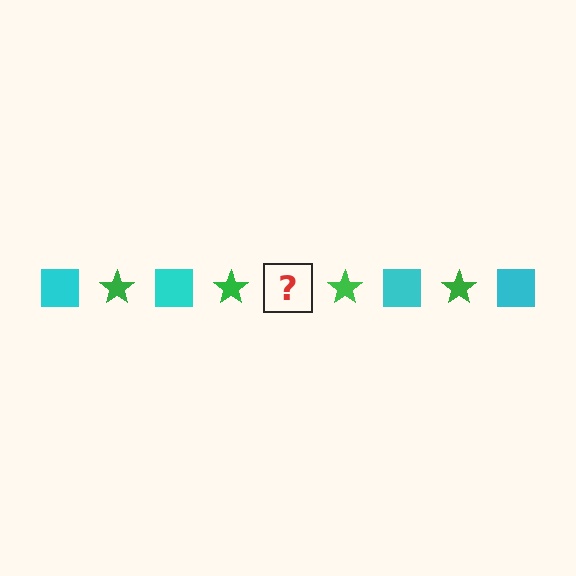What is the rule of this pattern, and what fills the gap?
The rule is that the pattern alternates between cyan square and green star. The gap should be filled with a cyan square.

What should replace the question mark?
The question mark should be replaced with a cyan square.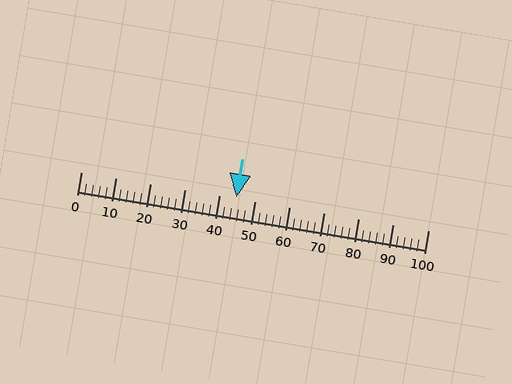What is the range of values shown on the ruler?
The ruler shows values from 0 to 100.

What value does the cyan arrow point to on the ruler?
The cyan arrow points to approximately 45.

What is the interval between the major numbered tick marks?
The major tick marks are spaced 10 units apart.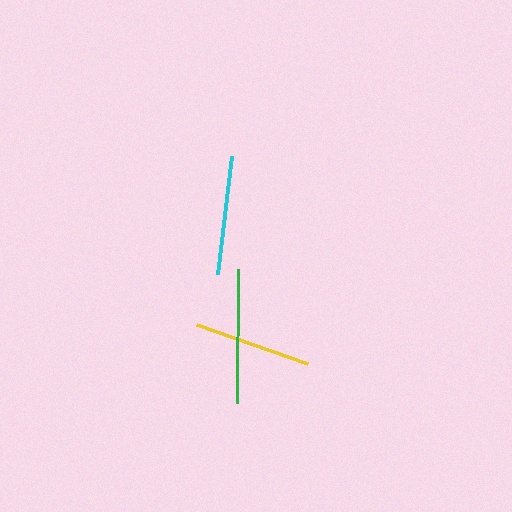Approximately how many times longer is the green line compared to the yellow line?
The green line is approximately 1.1 times the length of the yellow line.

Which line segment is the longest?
The green line is the longest at approximately 134 pixels.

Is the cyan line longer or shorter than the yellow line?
The cyan line is longer than the yellow line.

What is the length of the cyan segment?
The cyan segment is approximately 119 pixels long.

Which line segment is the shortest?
The yellow line is the shortest at approximately 118 pixels.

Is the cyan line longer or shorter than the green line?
The green line is longer than the cyan line.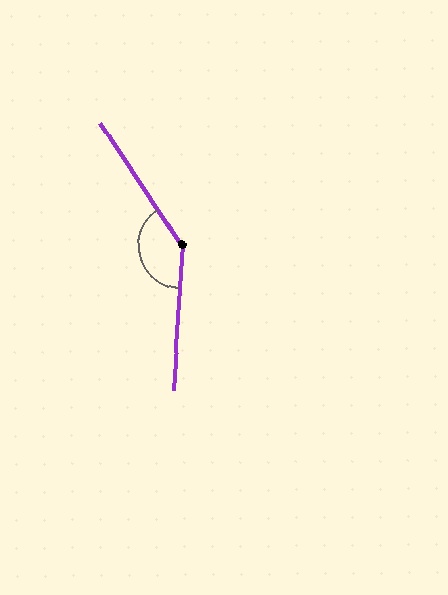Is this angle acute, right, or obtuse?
It is obtuse.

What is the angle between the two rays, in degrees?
Approximately 143 degrees.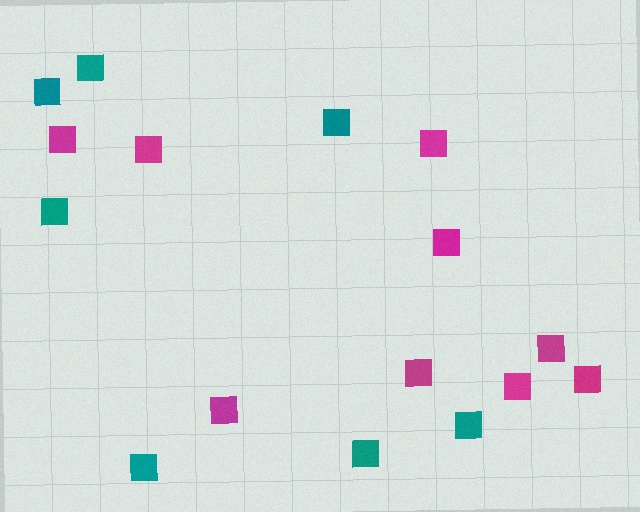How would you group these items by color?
There are 2 groups: one group of teal squares (7) and one group of magenta squares (9).